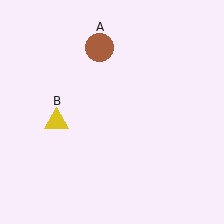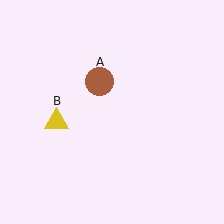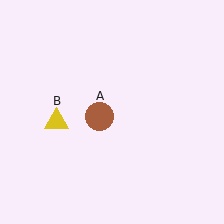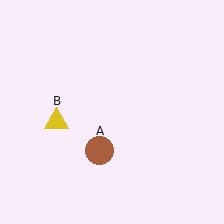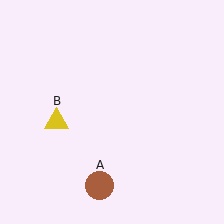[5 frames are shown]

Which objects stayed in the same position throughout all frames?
Yellow triangle (object B) remained stationary.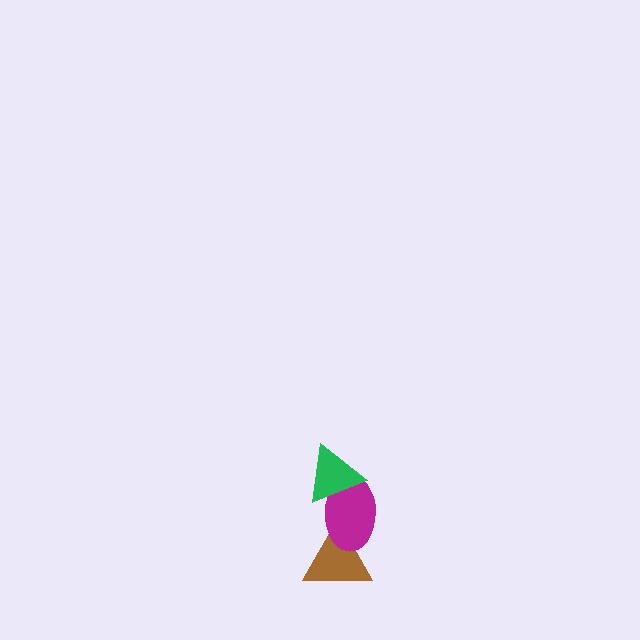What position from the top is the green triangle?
The green triangle is 1st from the top.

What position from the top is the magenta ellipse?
The magenta ellipse is 2nd from the top.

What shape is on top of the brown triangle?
The magenta ellipse is on top of the brown triangle.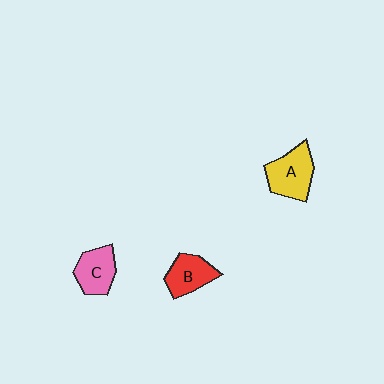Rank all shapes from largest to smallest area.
From largest to smallest: A (yellow), C (pink), B (red).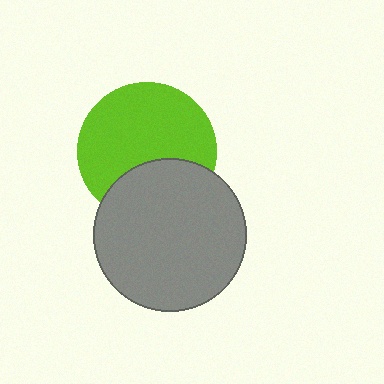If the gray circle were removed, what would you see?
You would see the complete lime circle.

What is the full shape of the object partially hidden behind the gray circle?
The partially hidden object is a lime circle.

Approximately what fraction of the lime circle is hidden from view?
Roughly 32% of the lime circle is hidden behind the gray circle.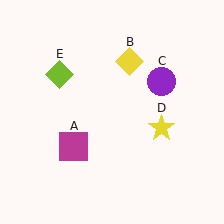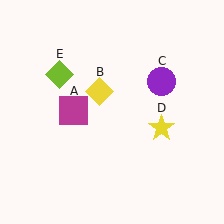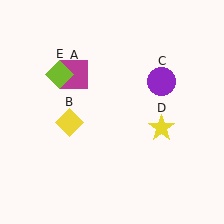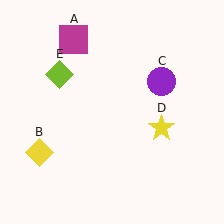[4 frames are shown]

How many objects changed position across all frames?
2 objects changed position: magenta square (object A), yellow diamond (object B).